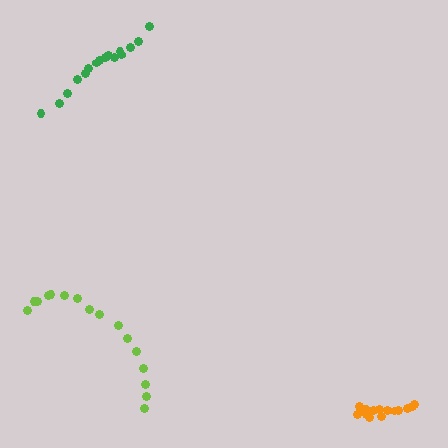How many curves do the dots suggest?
There are 3 distinct paths.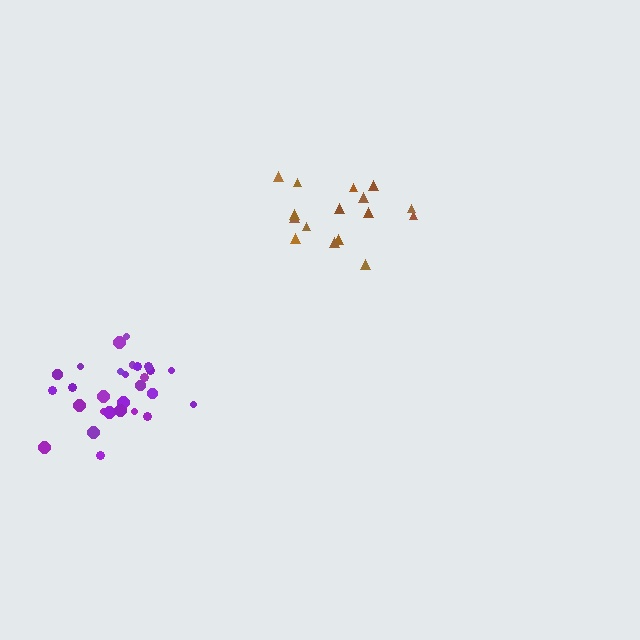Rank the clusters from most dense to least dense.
purple, brown.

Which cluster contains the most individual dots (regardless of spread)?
Purple (29).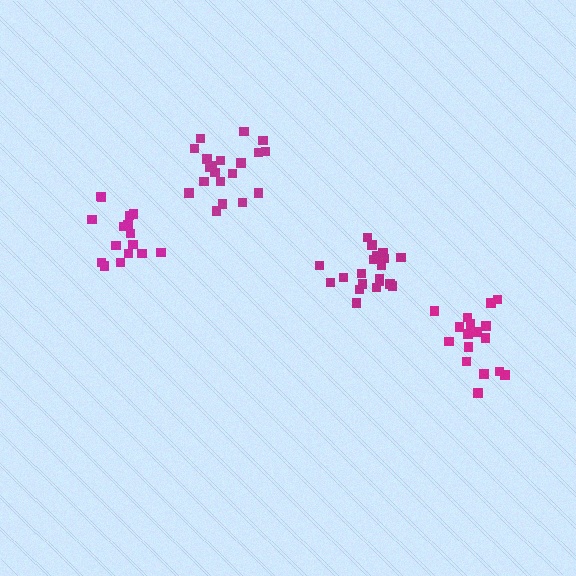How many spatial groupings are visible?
There are 4 spatial groupings.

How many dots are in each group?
Group 1: 20 dots, Group 2: 18 dots, Group 3: 20 dots, Group 4: 16 dots (74 total).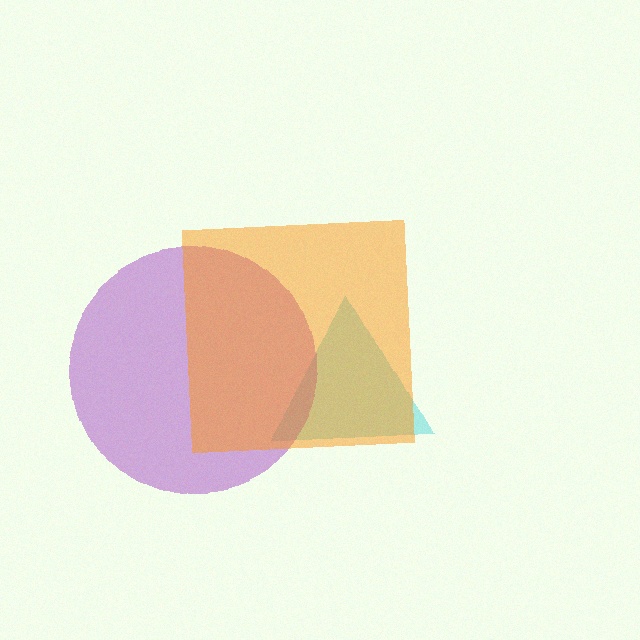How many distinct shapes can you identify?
There are 3 distinct shapes: a cyan triangle, a purple circle, an orange square.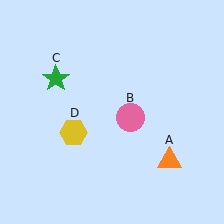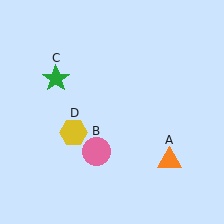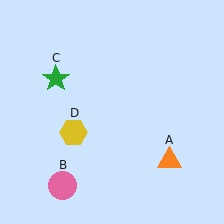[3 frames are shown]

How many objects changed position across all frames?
1 object changed position: pink circle (object B).